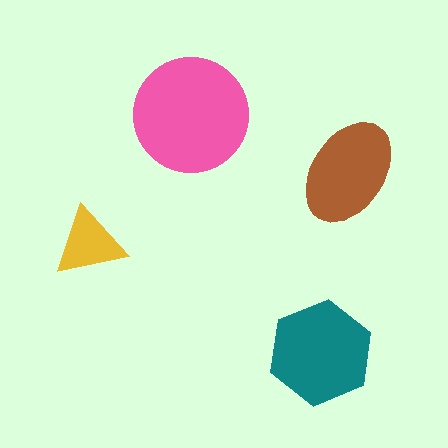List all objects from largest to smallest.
The pink circle, the teal hexagon, the brown ellipse, the yellow triangle.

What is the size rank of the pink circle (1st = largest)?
1st.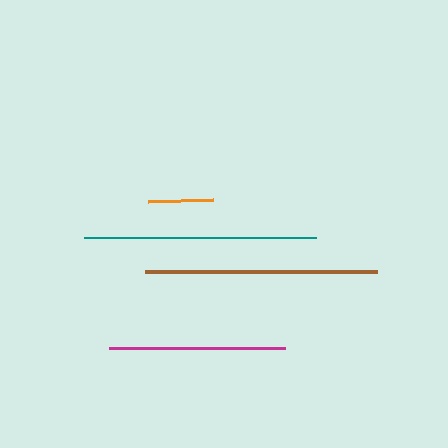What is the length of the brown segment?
The brown segment is approximately 232 pixels long.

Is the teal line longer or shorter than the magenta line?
The teal line is longer than the magenta line.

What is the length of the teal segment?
The teal segment is approximately 232 pixels long.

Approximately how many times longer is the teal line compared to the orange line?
The teal line is approximately 3.6 times the length of the orange line.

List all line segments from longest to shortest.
From longest to shortest: teal, brown, magenta, orange.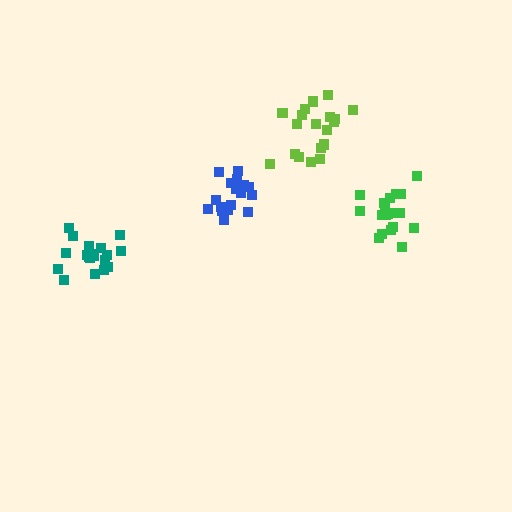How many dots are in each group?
Group 1: 19 dots, Group 2: 19 dots, Group 3: 17 dots, Group 4: 19 dots (74 total).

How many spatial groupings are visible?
There are 4 spatial groupings.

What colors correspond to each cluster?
The clusters are colored: teal, green, blue, lime.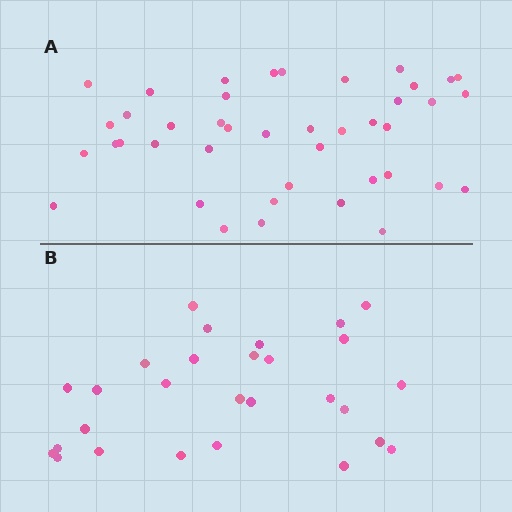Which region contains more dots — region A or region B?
Region A (the top region) has more dots.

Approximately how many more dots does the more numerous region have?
Region A has approximately 15 more dots than region B.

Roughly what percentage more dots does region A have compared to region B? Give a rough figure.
About 50% more.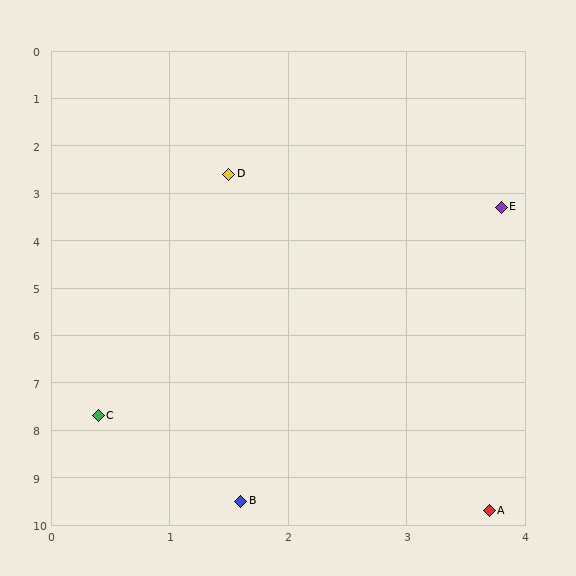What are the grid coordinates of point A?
Point A is at approximately (3.7, 9.7).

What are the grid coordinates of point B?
Point B is at approximately (1.6, 9.5).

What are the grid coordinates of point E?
Point E is at approximately (3.8, 3.3).